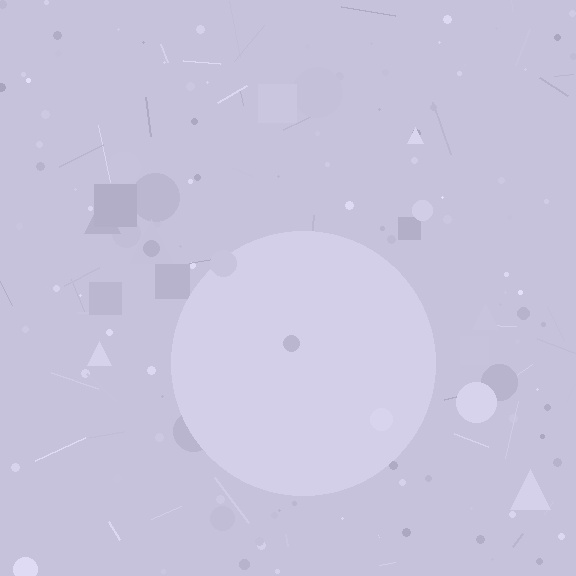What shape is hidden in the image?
A circle is hidden in the image.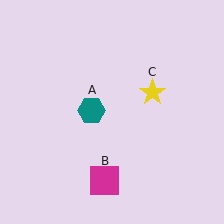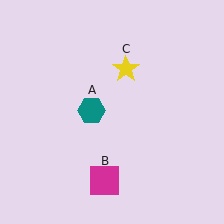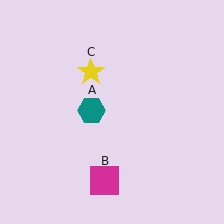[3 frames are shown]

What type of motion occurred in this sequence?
The yellow star (object C) rotated counterclockwise around the center of the scene.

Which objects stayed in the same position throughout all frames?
Teal hexagon (object A) and magenta square (object B) remained stationary.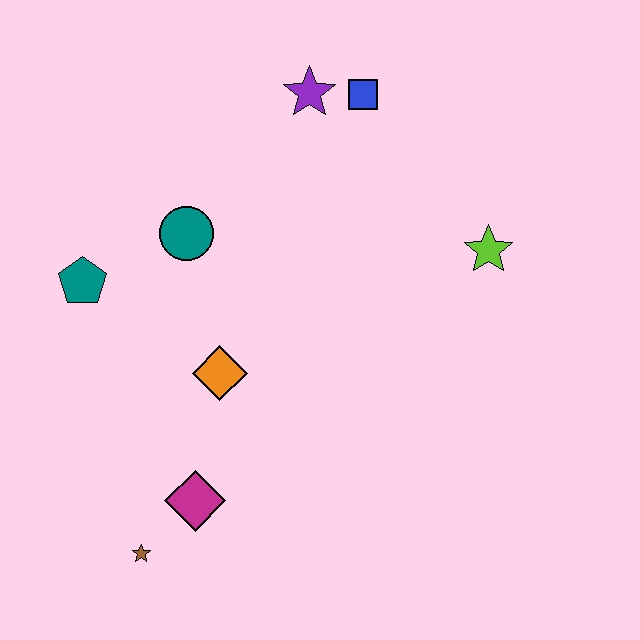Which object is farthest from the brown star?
The blue square is farthest from the brown star.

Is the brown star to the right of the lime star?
No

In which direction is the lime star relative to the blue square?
The lime star is below the blue square.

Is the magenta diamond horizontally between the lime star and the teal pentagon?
Yes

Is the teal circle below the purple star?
Yes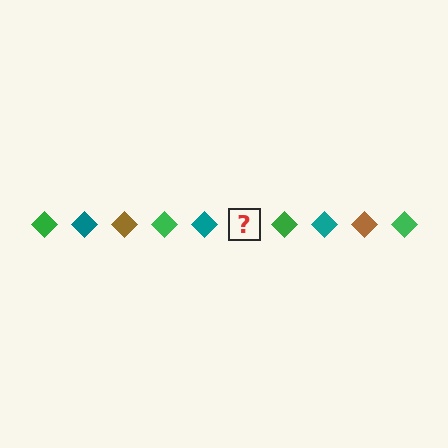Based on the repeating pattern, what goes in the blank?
The blank should be a brown diamond.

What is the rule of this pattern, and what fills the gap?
The rule is that the pattern cycles through green, teal, brown diamonds. The gap should be filled with a brown diamond.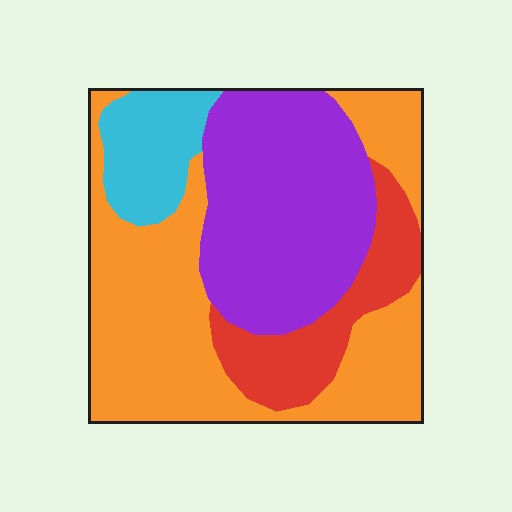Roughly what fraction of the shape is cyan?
Cyan takes up less than a quarter of the shape.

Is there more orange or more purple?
Orange.